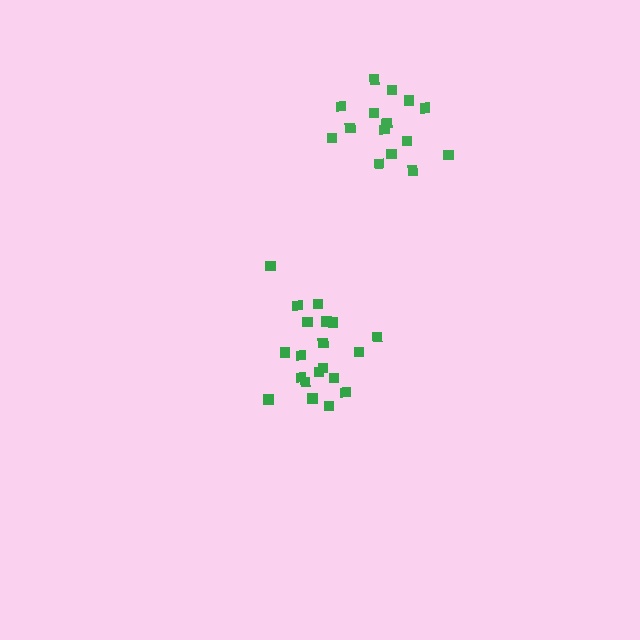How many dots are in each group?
Group 1: 21 dots, Group 2: 16 dots (37 total).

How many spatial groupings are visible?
There are 2 spatial groupings.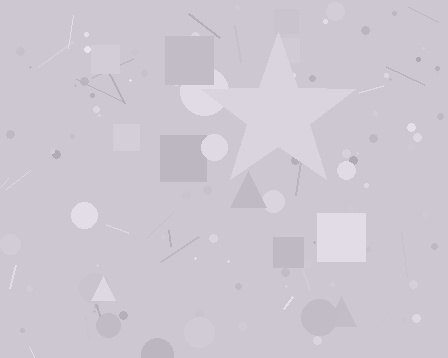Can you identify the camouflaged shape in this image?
The camouflaged shape is a star.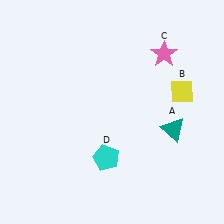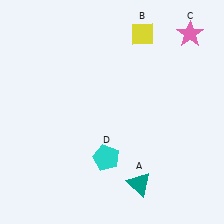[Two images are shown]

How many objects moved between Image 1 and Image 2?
3 objects moved between the two images.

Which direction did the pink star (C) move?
The pink star (C) moved right.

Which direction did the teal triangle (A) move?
The teal triangle (A) moved down.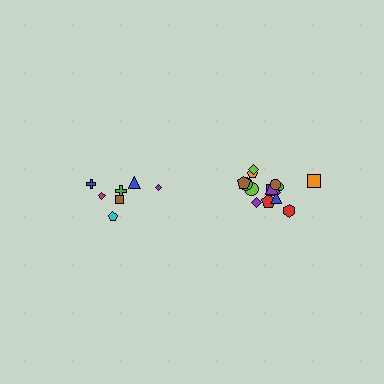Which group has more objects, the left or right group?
The right group.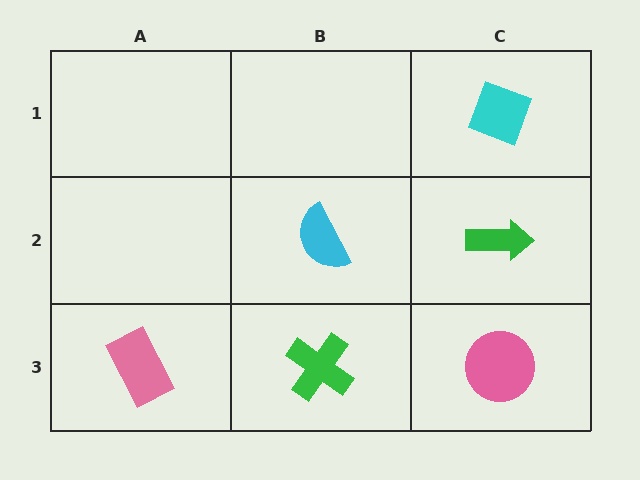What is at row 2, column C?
A green arrow.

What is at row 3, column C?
A pink circle.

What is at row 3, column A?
A pink rectangle.